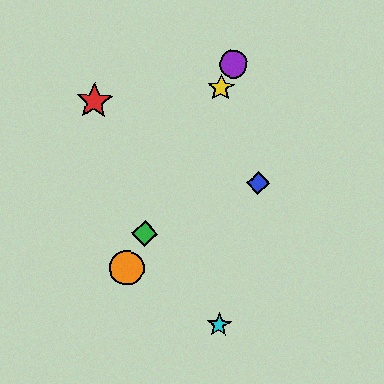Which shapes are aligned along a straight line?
The green diamond, the yellow star, the purple circle, the orange circle are aligned along a straight line.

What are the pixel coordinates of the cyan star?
The cyan star is at (219, 325).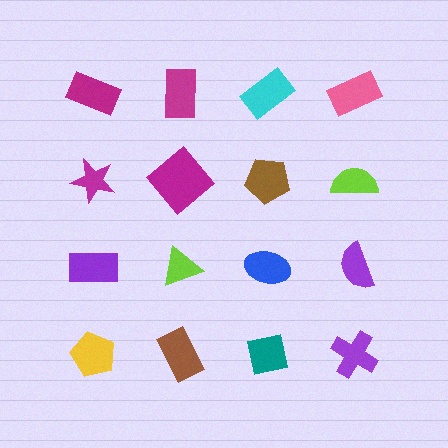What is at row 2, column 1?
A magenta star.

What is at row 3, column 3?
A blue ellipse.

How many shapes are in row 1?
4 shapes.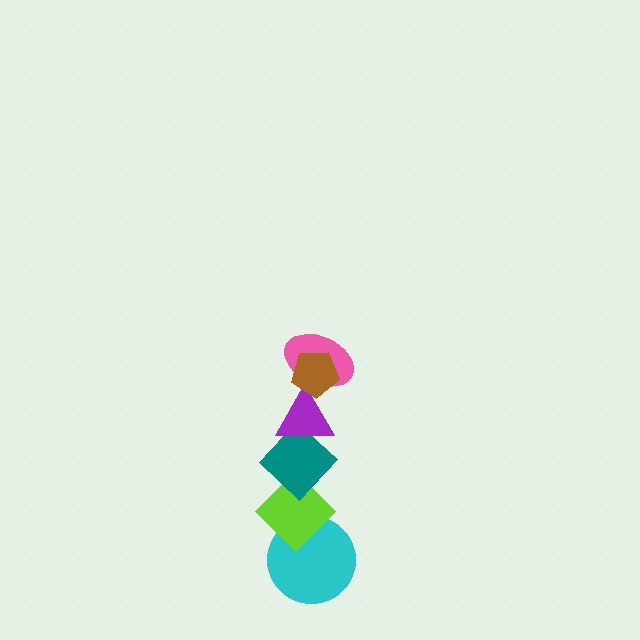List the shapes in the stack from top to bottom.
From top to bottom: the brown pentagon, the pink ellipse, the purple triangle, the teal diamond, the lime diamond, the cyan circle.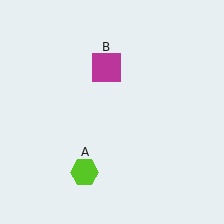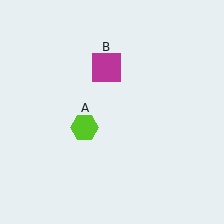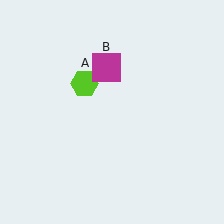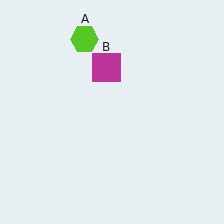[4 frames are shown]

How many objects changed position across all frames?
1 object changed position: lime hexagon (object A).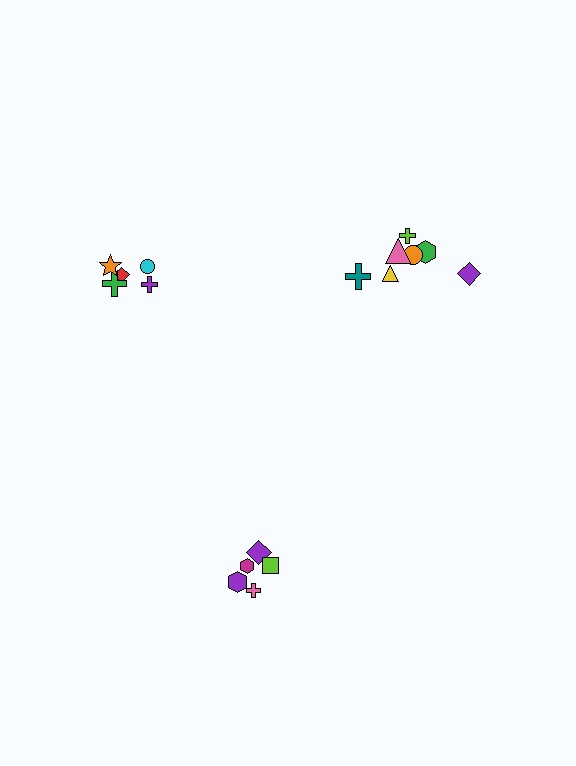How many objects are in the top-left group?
There are 5 objects.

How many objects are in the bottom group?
There are 5 objects.